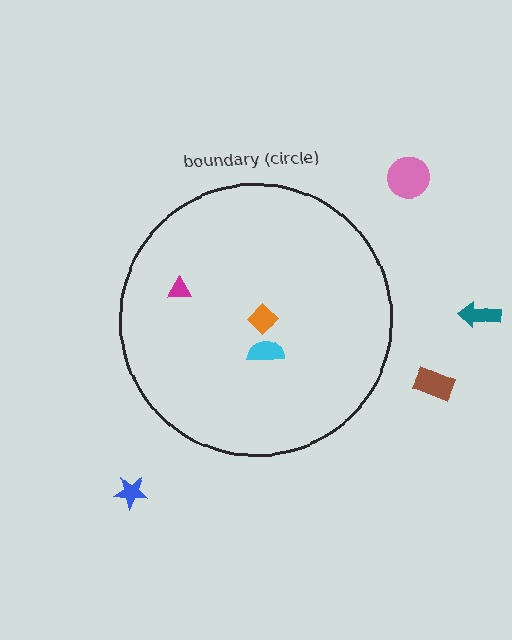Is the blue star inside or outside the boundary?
Outside.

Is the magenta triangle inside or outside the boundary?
Inside.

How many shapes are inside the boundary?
3 inside, 4 outside.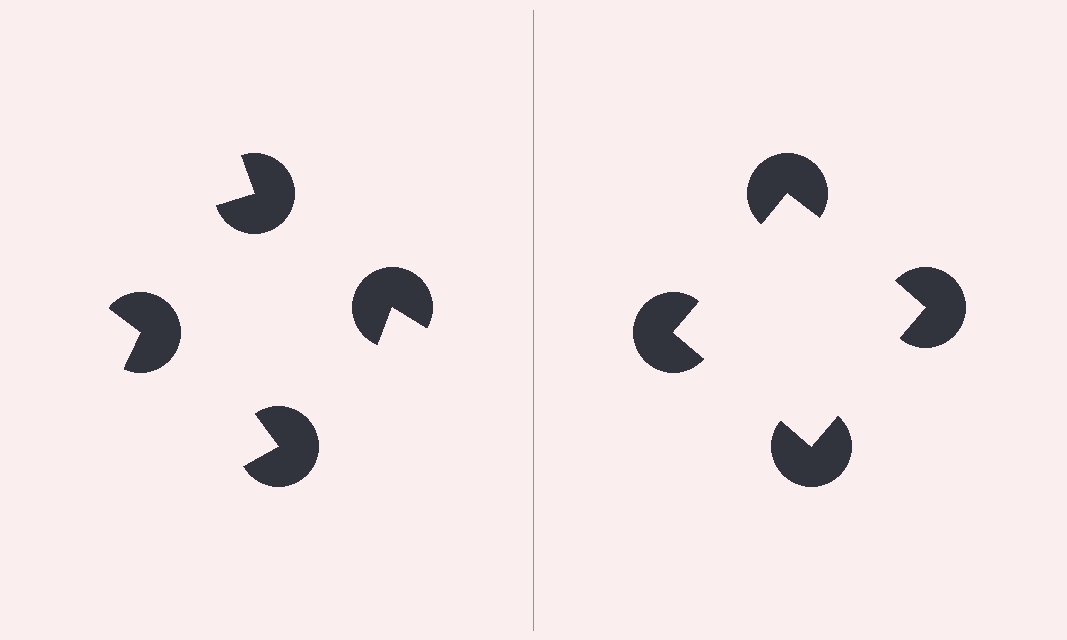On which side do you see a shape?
An illusory square appears on the right side. On the left side the wedge cuts are rotated, so no coherent shape forms.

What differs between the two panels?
The pac-man discs are positioned identically on both sides; only the wedge orientations differ. On the right they align to a square; on the left they are misaligned.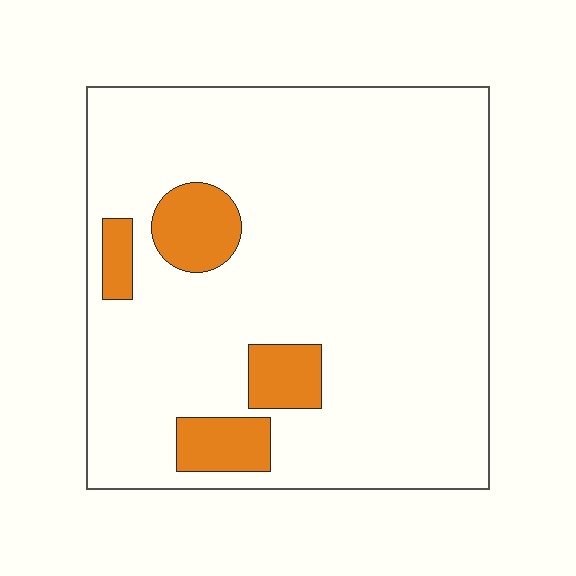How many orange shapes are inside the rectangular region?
4.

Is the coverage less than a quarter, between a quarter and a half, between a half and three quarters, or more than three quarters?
Less than a quarter.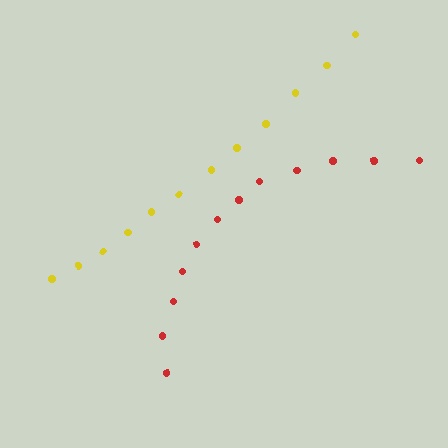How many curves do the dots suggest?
There are 2 distinct paths.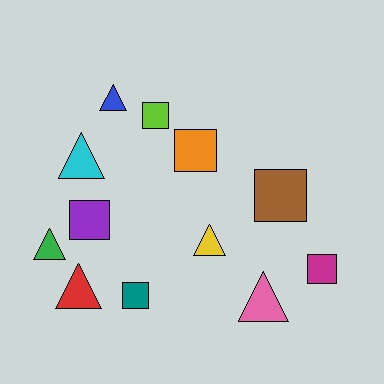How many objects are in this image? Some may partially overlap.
There are 12 objects.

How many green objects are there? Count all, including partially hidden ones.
There is 1 green object.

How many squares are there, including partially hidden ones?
There are 6 squares.